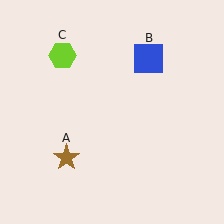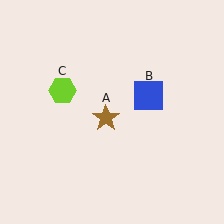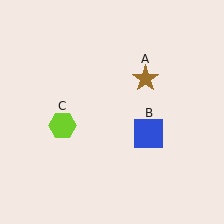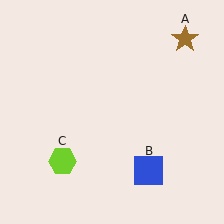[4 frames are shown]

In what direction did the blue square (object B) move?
The blue square (object B) moved down.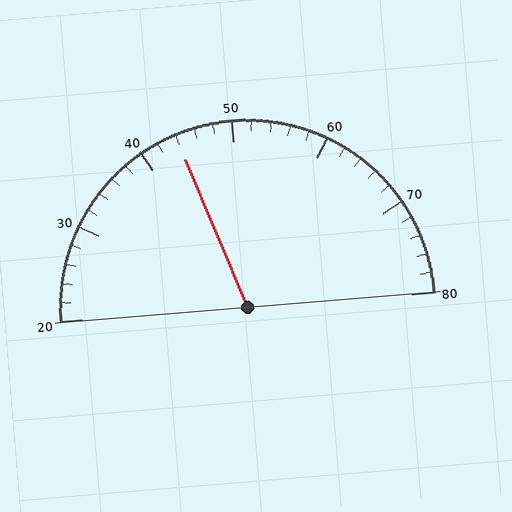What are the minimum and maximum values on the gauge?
The gauge ranges from 20 to 80.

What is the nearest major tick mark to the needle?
The nearest major tick mark is 40.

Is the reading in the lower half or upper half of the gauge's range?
The reading is in the lower half of the range (20 to 80).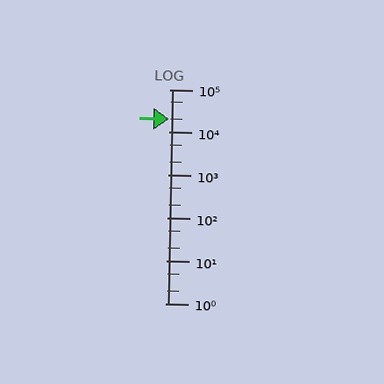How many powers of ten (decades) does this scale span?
The scale spans 5 decades, from 1 to 100000.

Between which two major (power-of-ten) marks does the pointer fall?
The pointer is between 10000 and 100000.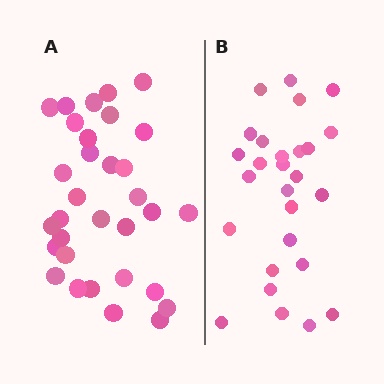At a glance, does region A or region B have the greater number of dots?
Region A (the left region) has more dots.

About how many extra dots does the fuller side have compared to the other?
Region A has about 5 more dots than region B.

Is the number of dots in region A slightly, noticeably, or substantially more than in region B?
Region A has only slightly more — the two regions are fairly close. The ratio is roughly 1.2 to 1.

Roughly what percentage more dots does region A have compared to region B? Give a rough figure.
About 20% more.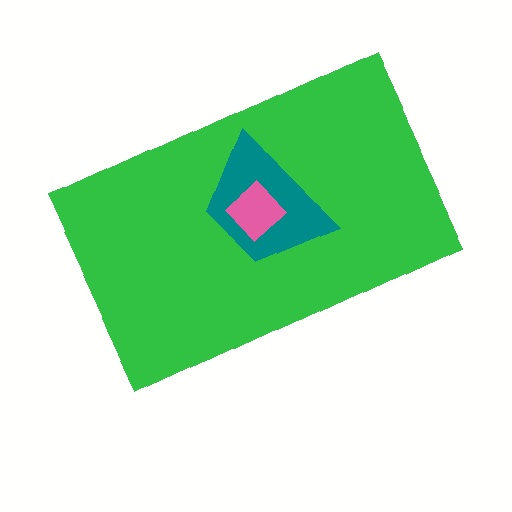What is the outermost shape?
The green rectangle.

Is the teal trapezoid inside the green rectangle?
Yes.